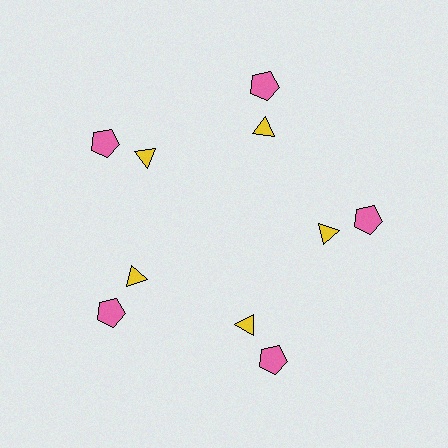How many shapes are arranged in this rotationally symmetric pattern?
There are 10 shapes, arranged in 5 groups of 2.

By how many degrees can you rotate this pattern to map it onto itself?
The pattern maps onto itself every 72 degrees of rotation.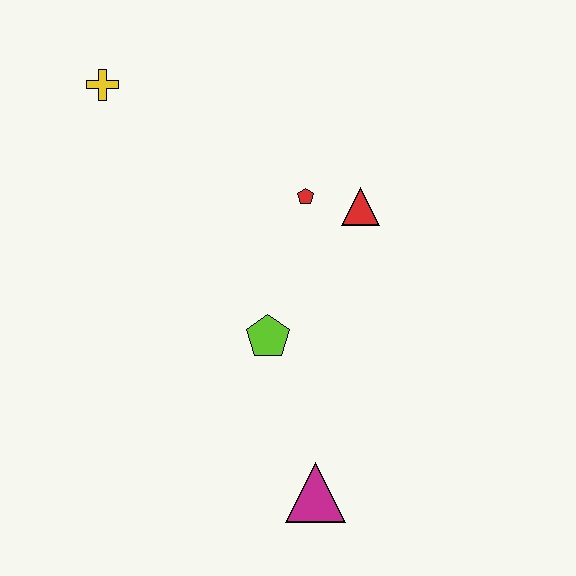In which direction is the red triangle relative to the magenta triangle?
The red triangle is above the magenta triangle.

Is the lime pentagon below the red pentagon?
Yes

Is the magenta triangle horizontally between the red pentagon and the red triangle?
Yes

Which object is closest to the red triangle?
The red pentagon is closest to the red triangle.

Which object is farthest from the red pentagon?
The magenta triangle is farthest from the red pentagon.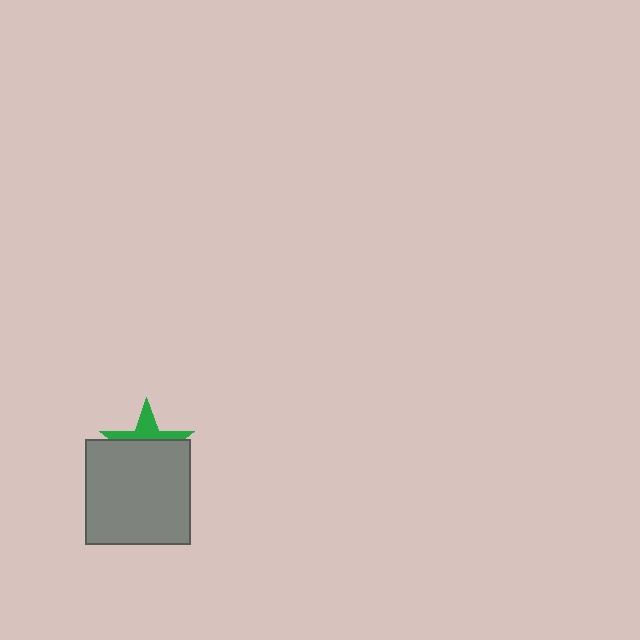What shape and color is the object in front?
The object in front is a gray square.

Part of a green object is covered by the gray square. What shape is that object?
It is a star.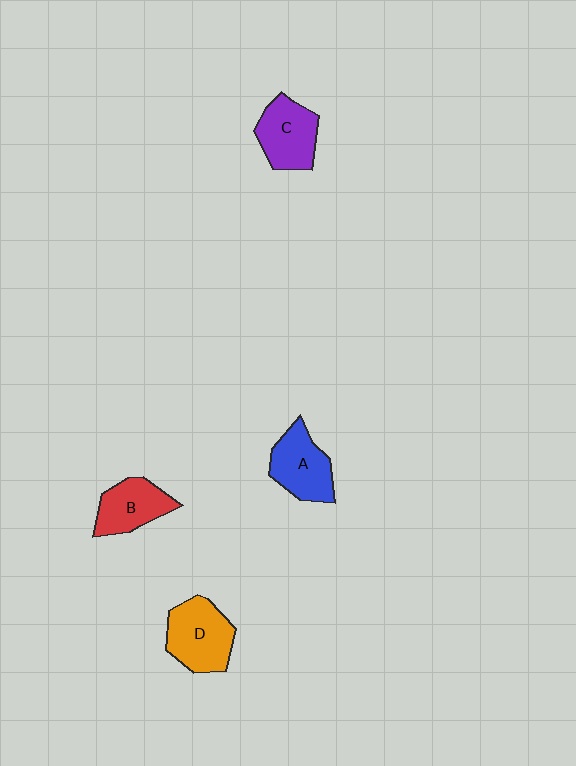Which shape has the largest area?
Shape D (orange).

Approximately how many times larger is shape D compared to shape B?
Approximately 1.3 times.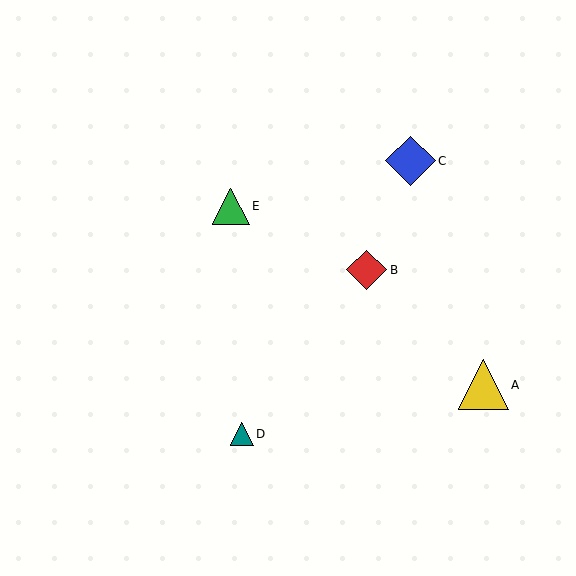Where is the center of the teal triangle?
The center of the teal triangle is at (242, 434).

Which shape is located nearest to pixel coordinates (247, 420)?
The teal triangle (labeled D) at (242, 434) is nearest to that location.